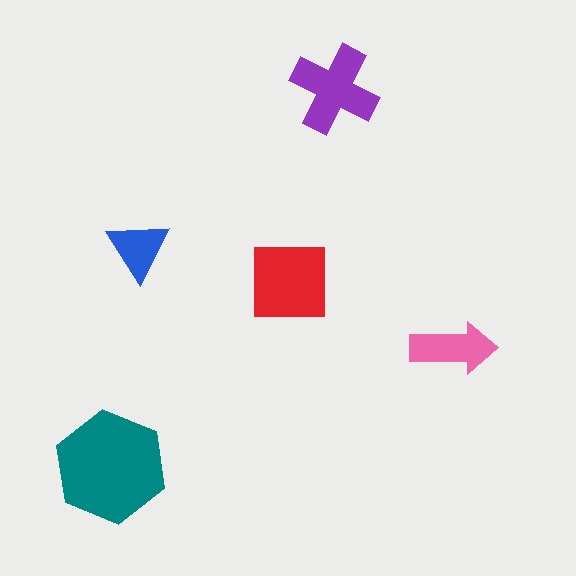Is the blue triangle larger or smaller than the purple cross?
Smaller.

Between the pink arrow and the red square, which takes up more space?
The red square.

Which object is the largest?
The teal hexagon.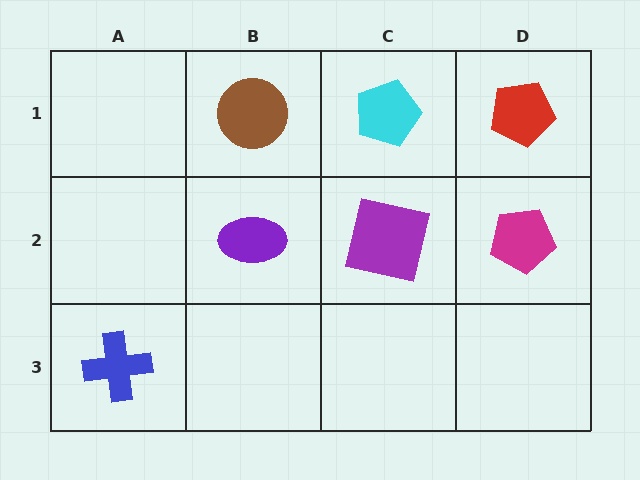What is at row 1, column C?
A cyan pentagon.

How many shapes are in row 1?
3 shapes.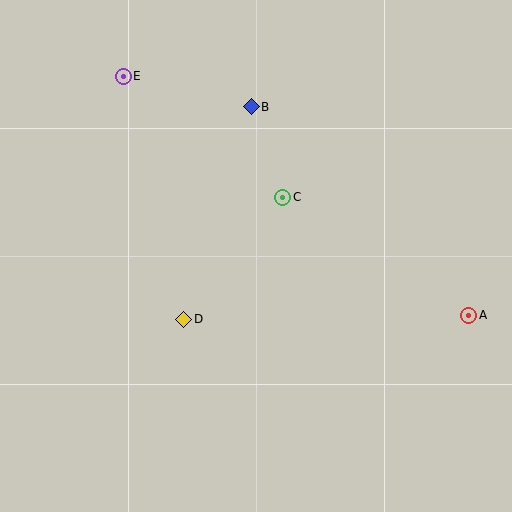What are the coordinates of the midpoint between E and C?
The midpoint between E and C is at (203, 137).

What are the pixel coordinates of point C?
Point C is at (283, 197).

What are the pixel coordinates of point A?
Point A is at (469, 315).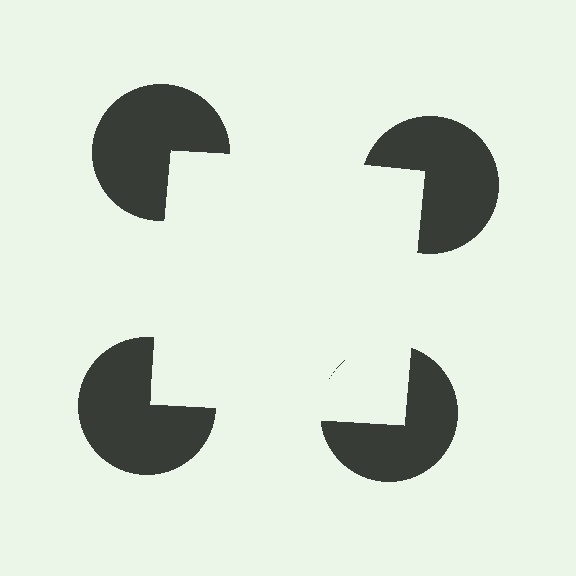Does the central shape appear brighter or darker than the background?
It typically appears slightly brighter than the background, even though no actual brightness change is drawn.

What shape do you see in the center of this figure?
An illusory square — its edges are inferred from the aligned wedge cuts in the pac-man discs, not physically drawn.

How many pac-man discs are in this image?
There are 4 — one at each vertex of the illusory square.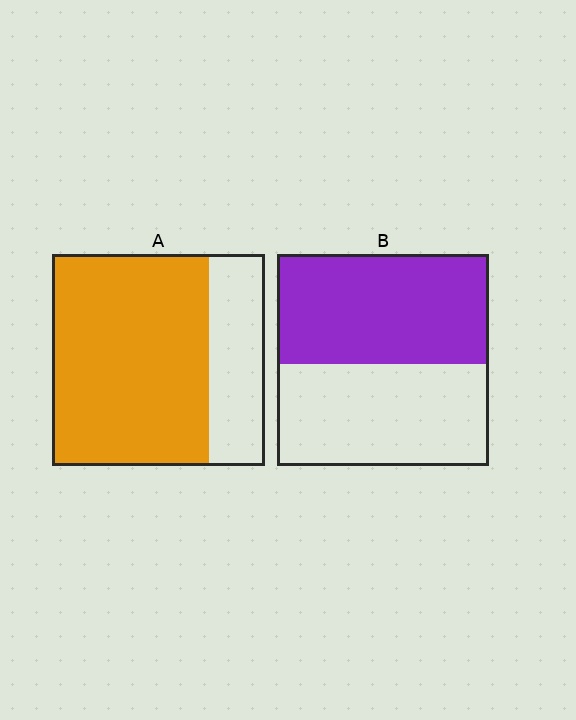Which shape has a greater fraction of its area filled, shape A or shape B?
Shape A.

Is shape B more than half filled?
Roughly half.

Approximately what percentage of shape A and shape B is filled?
A is approximately 75% and B is approximately 50%.